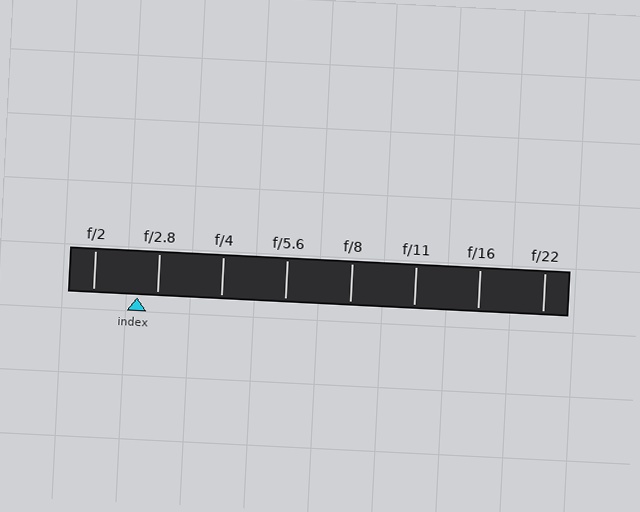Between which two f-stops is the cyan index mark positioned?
The index mark is between f/2 and f/2.8.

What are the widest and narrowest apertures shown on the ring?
The widest aperture shown is f/2 and the narrowest is f/22.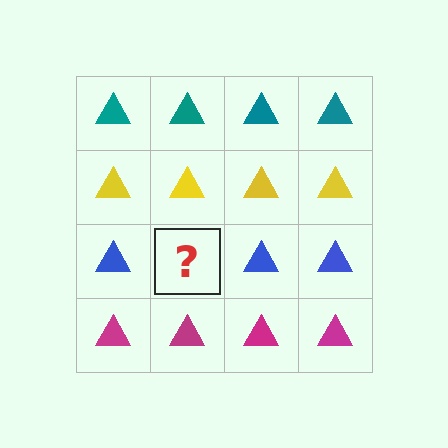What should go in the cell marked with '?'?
The missing cell should contain a blue triangle.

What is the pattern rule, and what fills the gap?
The rule is that each row has a consistent color. The gap should be filled with a blue triangle.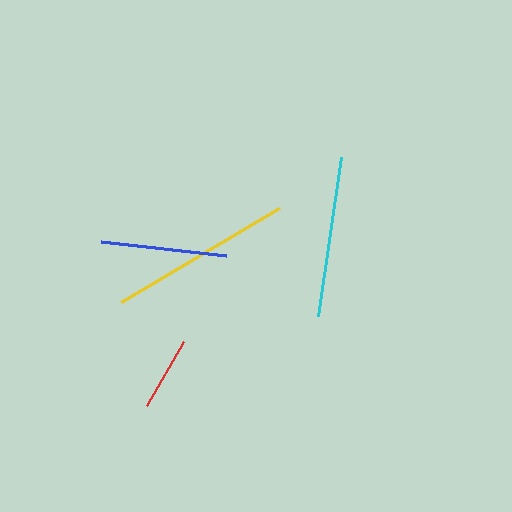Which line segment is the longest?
The yellow line is the longest at approximately 184 pixels.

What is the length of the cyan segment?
The cyan segment is approximately 161 pixels long.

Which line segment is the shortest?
The red line is the shortest at approximately 74 pixels.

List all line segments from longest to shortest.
From longest to shortest: yellow, cyan, blue, red.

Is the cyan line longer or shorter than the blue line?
The cyan line is longer than the blue line.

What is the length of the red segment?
The red segment is approximately 74 pixels long.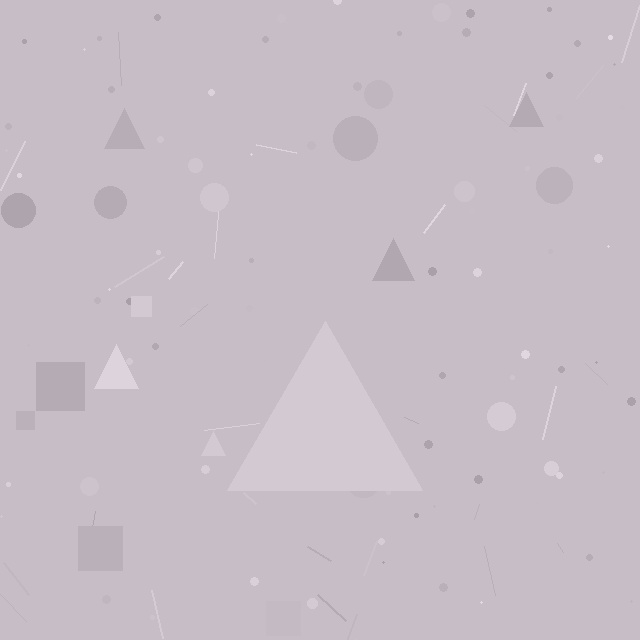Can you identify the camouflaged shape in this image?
The camouflaged shape is a triangle.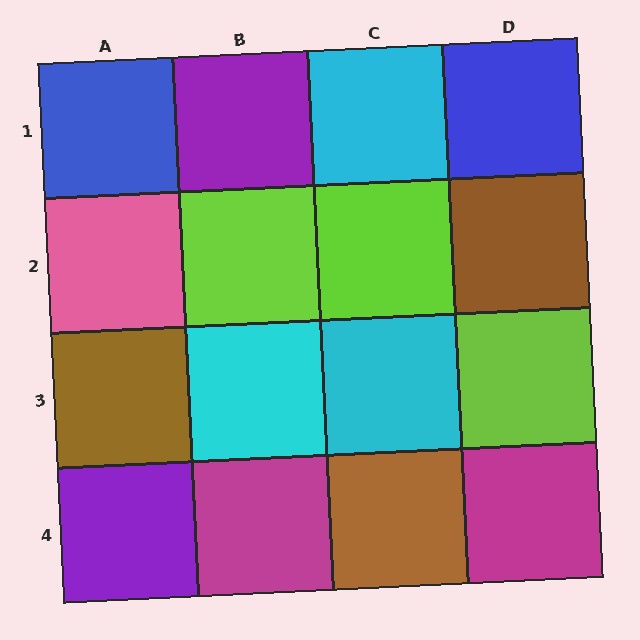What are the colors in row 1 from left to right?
Blue, purple, cyan, blue.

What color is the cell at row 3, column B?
Cyan.